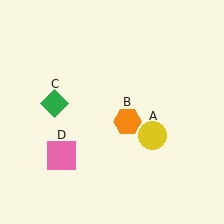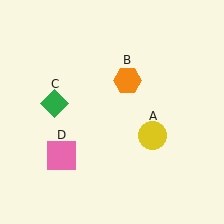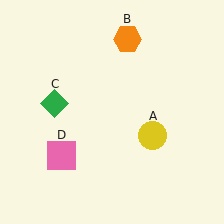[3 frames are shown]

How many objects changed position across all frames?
1 object changed position: orange hexagon (object B).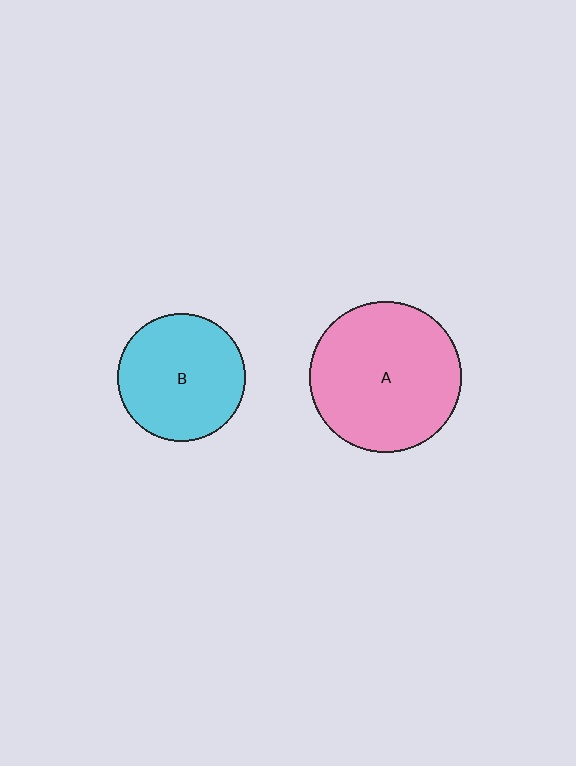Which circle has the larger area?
Circle A (pink).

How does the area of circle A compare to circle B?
Approximately 1.4 times.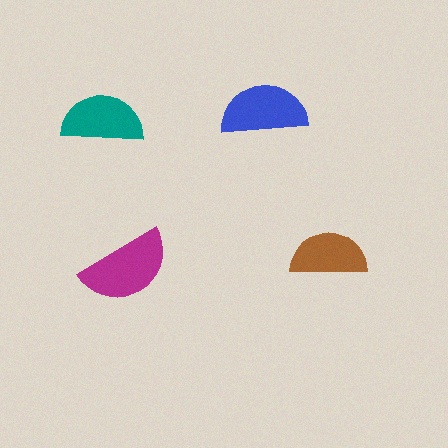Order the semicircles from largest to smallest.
the magenta one, the blue one, the teal one, the brown one.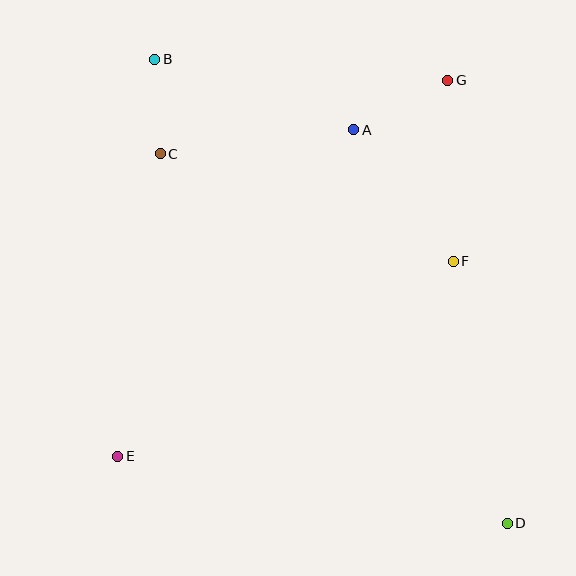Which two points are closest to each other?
Points B and C are closest to each other.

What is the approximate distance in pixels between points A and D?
The distance between A and D is approximately 422 pixels.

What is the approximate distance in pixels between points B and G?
The distance between B and G is approximately 294 pixels.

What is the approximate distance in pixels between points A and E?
The distance between A and E is approximately 403 pixels.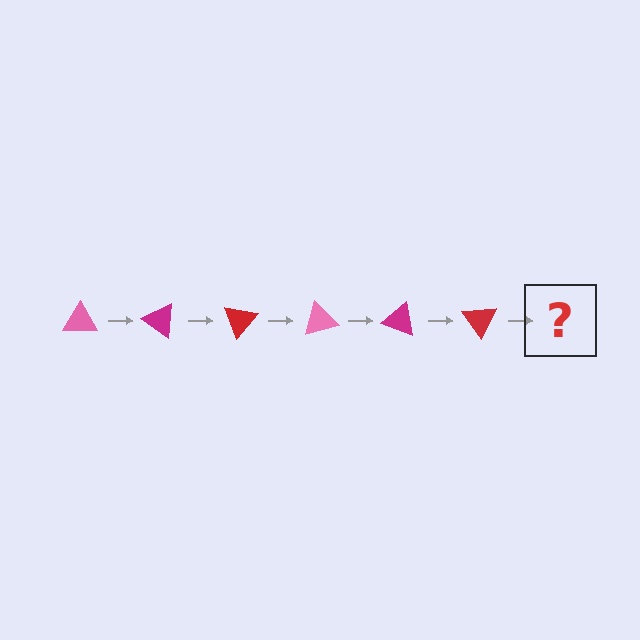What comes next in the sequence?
The next element should be a pink triangle, rotated 210 degrees from the start.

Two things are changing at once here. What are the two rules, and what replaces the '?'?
The two rules are that it rotates 35 degrees each step and the color cycles through pink, magenta, and red. The '?' should be a pink triangle, rotated 210 degrees from the start.